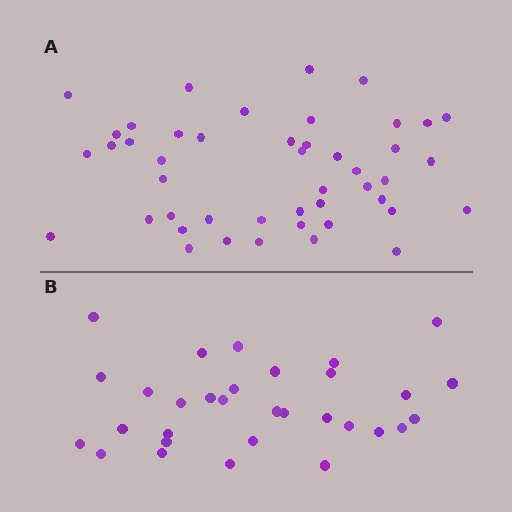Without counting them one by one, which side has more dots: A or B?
Region A (the top region) has more dots.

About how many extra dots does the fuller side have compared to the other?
Region A has approximately 15 more dots than region B.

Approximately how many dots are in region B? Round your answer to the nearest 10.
About 30 dots. (The exact count is 31, which rounds to 30.)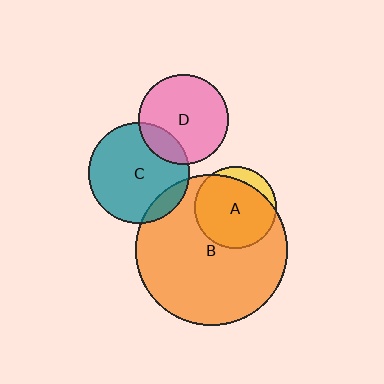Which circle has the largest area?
Circle B (orange).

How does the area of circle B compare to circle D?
Approximately 2.8 times.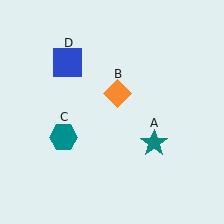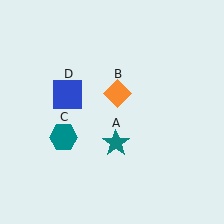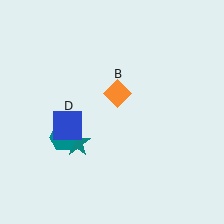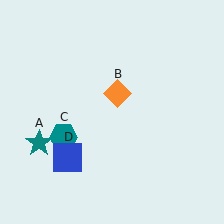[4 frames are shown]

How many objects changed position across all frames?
2 objects changed position: teal star (object A), blue square (object D).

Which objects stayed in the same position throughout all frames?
Orange diamond (object B) and teal hexagon (object C) remained stationary.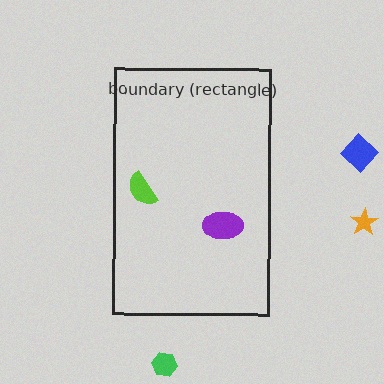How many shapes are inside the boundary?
2 inside, 3 outside.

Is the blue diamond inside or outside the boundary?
Outside.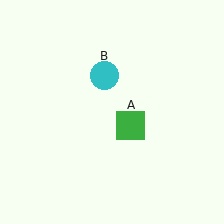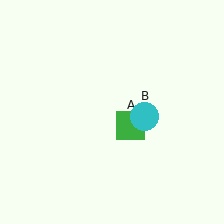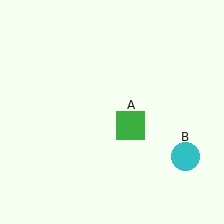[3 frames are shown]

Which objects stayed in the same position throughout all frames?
Green square (object A) remained stationary.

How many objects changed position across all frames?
1 object changed position: cyan circle (object B).